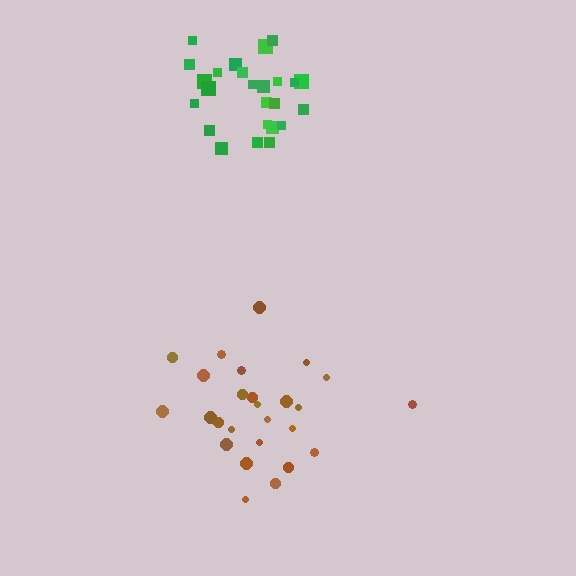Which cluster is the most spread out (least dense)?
Brown.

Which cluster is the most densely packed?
Green.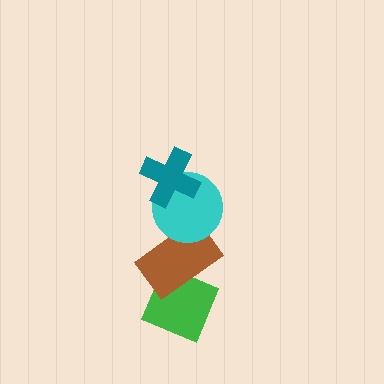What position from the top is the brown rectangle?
The brown rectangle is 3rd from the top.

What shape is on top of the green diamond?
The brown rectangle is on top of the green diamond.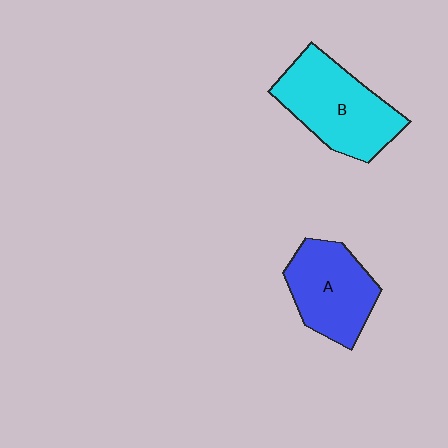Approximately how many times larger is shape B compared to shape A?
Approximately 1.2 times.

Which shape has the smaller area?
Shape A (blue).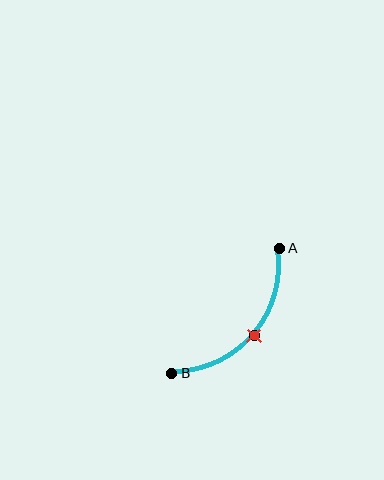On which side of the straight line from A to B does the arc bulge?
The arc bulges below and to the right of the straight line connecting A and B.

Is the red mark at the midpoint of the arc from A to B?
Yes. The red mark lies on the arc at equal arc-length from both A and B — it is the arc midpoint.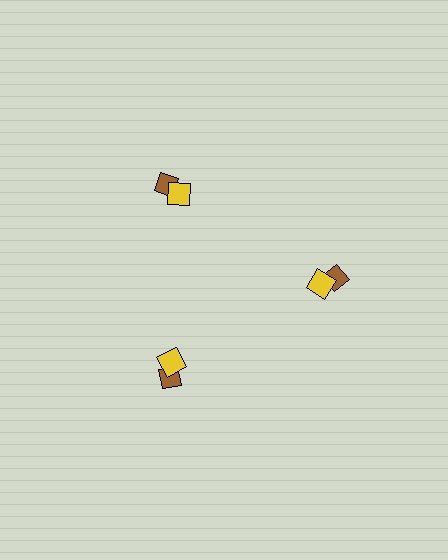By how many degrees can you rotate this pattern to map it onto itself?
The pattern maps onto itself every 120 degrees of rotation.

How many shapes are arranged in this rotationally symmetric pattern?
There are 6 shapes, arranged in 3 groups of 2.